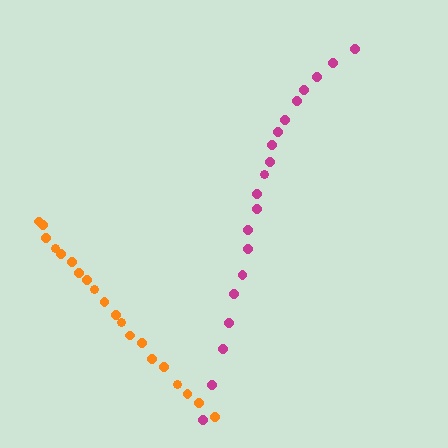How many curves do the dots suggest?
There are 2 distinct paths.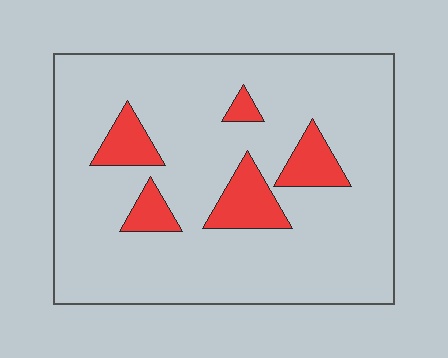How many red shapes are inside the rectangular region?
5.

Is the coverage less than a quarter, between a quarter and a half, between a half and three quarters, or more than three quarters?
Less than a quarter.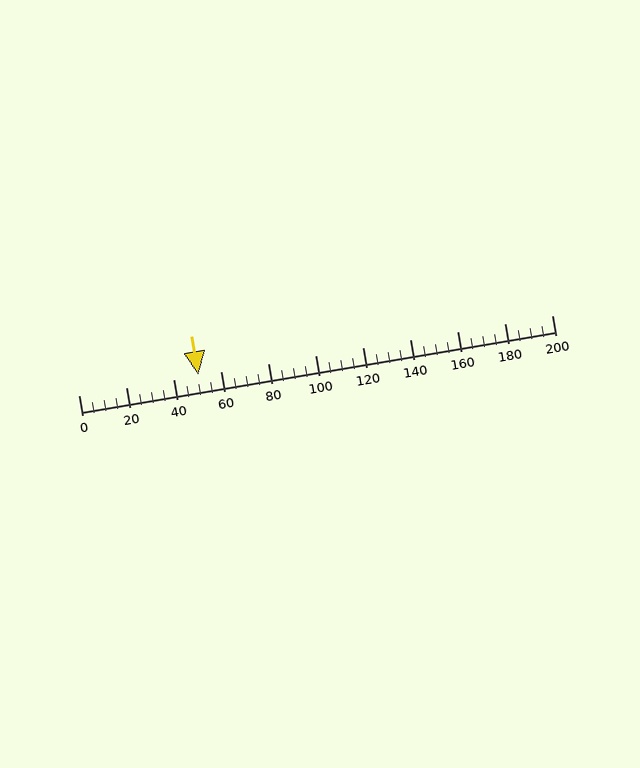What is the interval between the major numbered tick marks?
The major tick marks are spaced 20 units apart.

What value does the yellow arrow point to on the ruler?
The yellow arrow points to approximately 51.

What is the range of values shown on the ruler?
The ruler shows values from 0 to 200.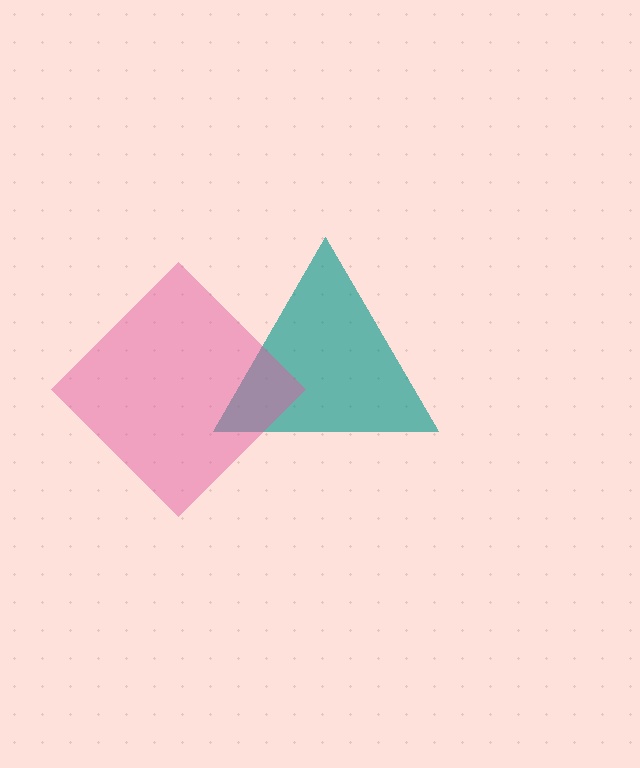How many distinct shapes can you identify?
There are 2 distinct shapes: a teal triangle, a pink diamond.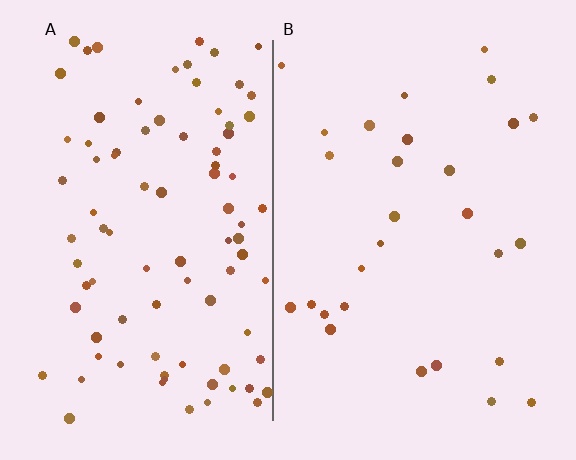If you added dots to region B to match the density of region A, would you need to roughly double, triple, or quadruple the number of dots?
Approximately triple.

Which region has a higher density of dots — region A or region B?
A (the left).